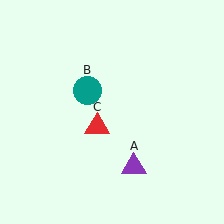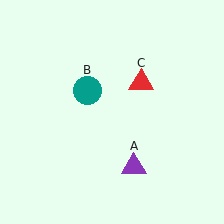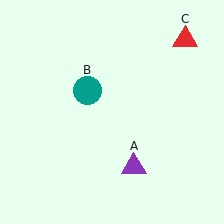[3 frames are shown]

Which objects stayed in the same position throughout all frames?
Purple triangle (object A) and teal circle (object B) remained stationary.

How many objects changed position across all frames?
1 object changed position: red triangle (object C).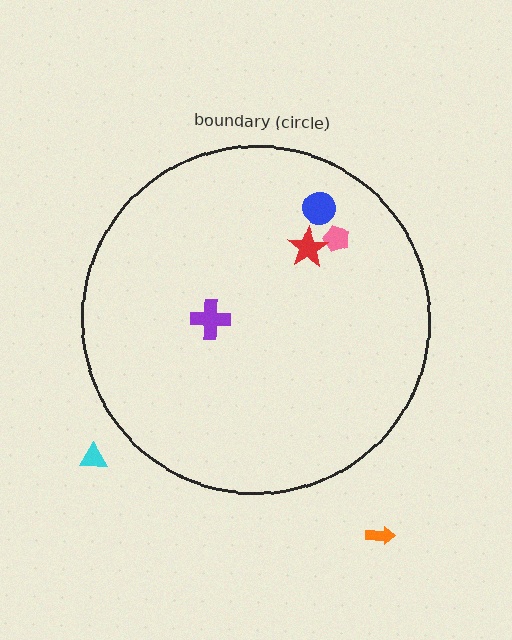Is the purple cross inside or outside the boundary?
Inside.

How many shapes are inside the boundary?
4 inside, 2 outside.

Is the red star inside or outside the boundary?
Inside.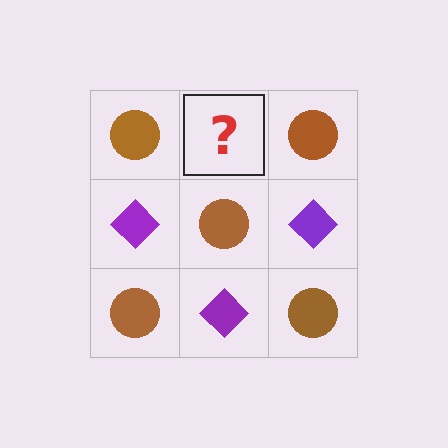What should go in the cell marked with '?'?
The missing cell should contain a purple diamond.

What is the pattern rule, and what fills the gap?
The rule is that it alternates brown circle and purple diamond in a checkerboard pattern. The gap should be filled with a purple diamond.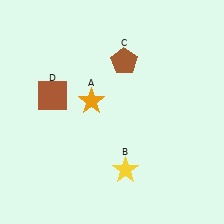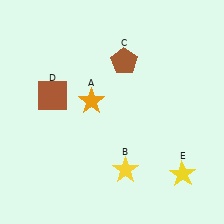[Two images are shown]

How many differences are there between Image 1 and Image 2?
There is 1 difference between the two images.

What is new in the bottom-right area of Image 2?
A yellow star (E) was added in the bottom-right area of Image 2.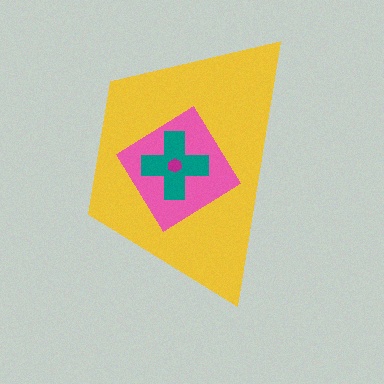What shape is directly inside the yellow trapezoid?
The pink diamond.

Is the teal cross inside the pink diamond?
Yes.